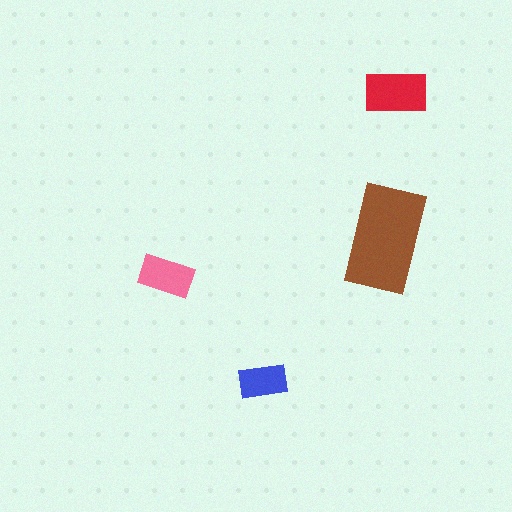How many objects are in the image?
There are 4 objects in the image.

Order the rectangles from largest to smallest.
the brown one, the red one, the pink one, the blue one.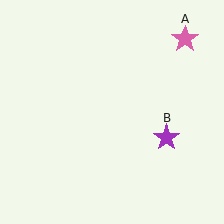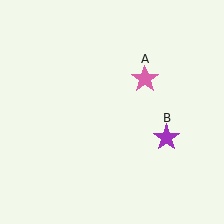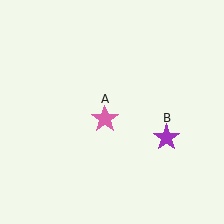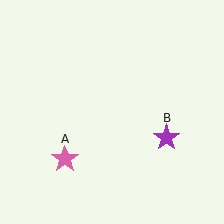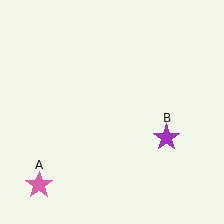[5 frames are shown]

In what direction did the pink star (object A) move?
The pink star (object A) moved down and to the left.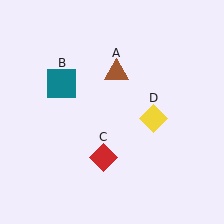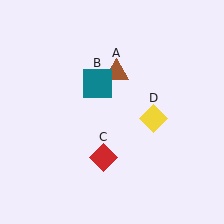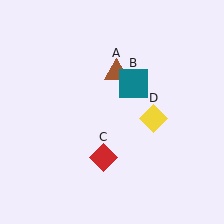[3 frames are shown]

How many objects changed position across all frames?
1 object changed position: teal square (object B).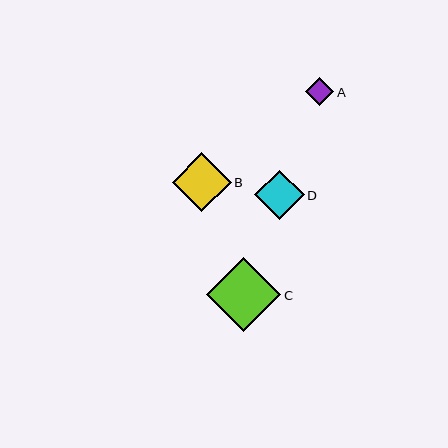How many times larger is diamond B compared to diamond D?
Diamond B is approximately 1.2 times the size of diamond D.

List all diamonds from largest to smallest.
From largest to smallest: C, B, D, A.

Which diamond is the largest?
Diamond C is the largest with a size of approximately 74 pixels.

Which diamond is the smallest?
Diamond A is the smallest with a size of approximately 28 pixels.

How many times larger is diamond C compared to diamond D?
Diamond C is approximately 1.5 times the size of diamond D.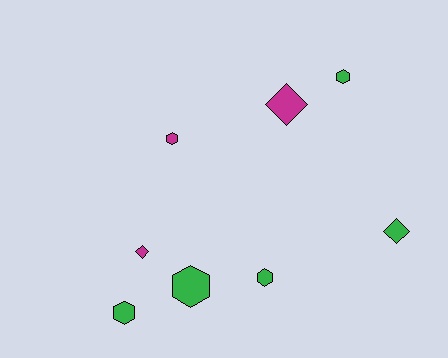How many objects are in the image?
There are 8 objects.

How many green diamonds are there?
There is 1 green diamond.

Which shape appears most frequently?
Hexagon, with 5 objects.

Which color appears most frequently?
Green, with 5 objects.